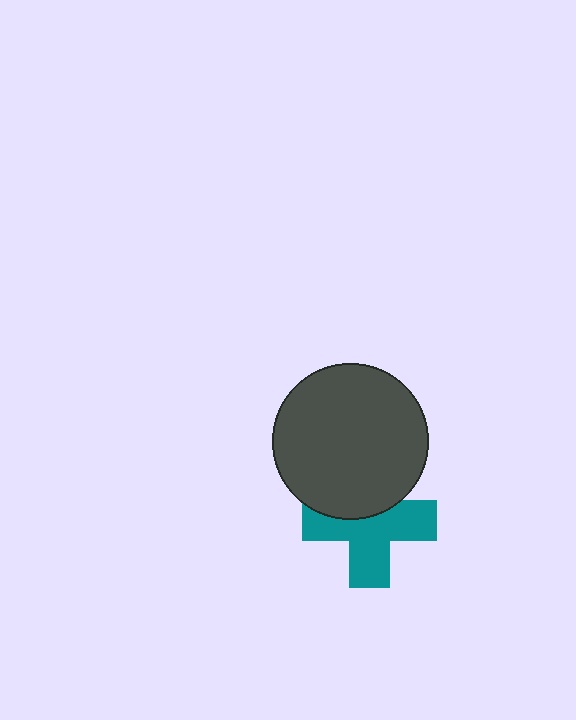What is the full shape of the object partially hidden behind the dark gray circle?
The partially hidden object is a teal cross.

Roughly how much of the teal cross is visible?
About half of it is visible (roughly 65%).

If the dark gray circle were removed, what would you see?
You would see the complete teal cross.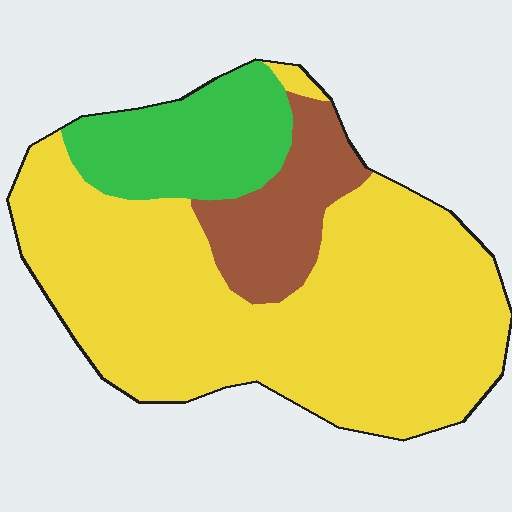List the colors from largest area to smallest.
From largest to smallest: yellow, green, brown.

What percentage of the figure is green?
Green covers about 15% of the figure.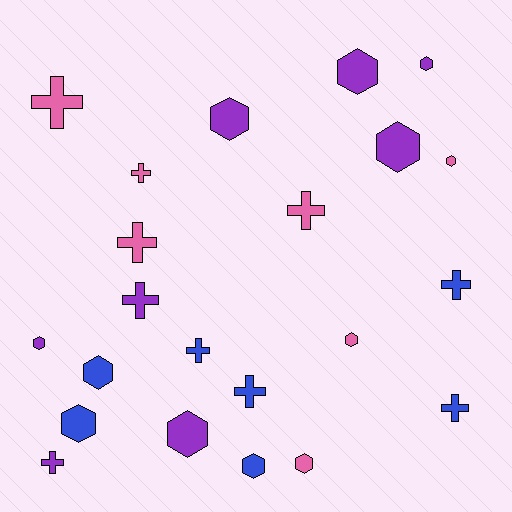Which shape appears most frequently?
Hexagon, with 12 objects.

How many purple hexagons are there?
There are 6 purple hexagons.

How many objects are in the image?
There are 22 objects.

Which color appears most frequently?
Purple, with 8 objects.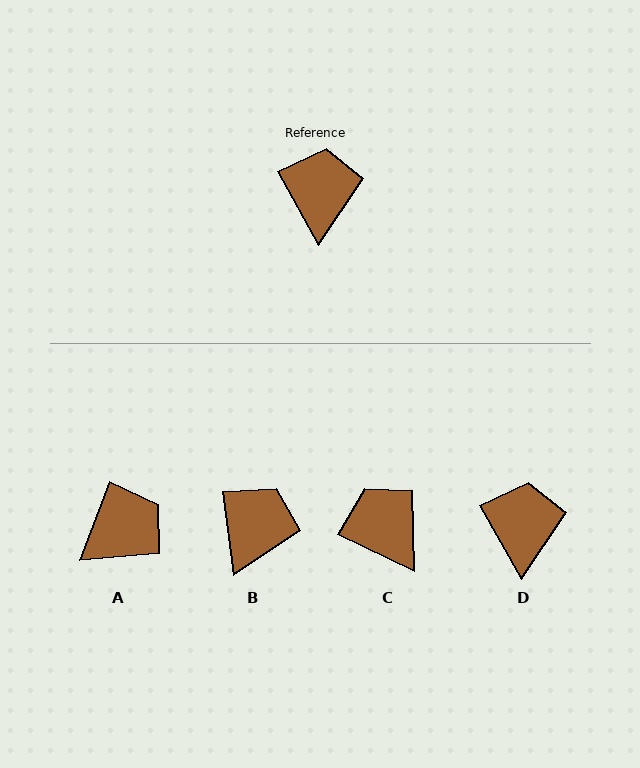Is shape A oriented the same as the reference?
No, it is off by about 50 degrees.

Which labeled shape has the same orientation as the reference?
D.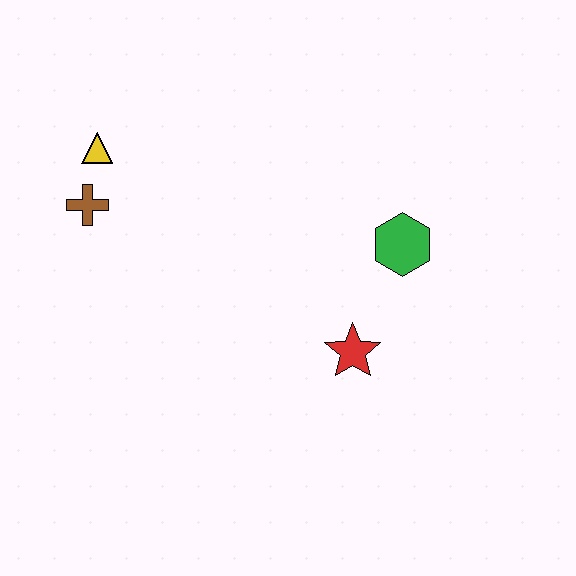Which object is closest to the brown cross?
The yellow triangle is closest to the brown cross.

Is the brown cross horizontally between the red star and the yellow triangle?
No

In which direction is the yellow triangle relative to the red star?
The yellow triangle is to the left of the red star.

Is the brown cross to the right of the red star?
No